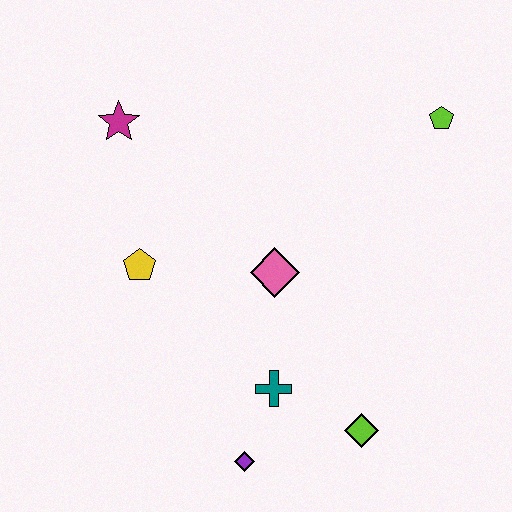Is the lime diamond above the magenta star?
No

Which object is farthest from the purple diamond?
The lime pentagon is farthest from the purple diamond.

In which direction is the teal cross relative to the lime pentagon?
The teal cross is below the lime pentagon.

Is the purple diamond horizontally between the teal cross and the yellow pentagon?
Yes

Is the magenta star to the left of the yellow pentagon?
Yes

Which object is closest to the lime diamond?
The teal cross is closest to the lime diamond.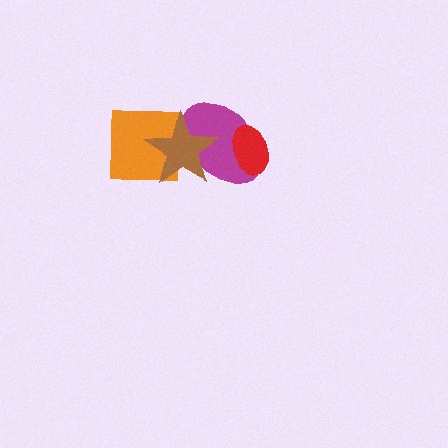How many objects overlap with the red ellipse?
1 object overlaps with the red ellipse.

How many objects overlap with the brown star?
2 objects overlap with the brown star.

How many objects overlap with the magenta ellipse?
2 objects overlap with the magenta ellipse.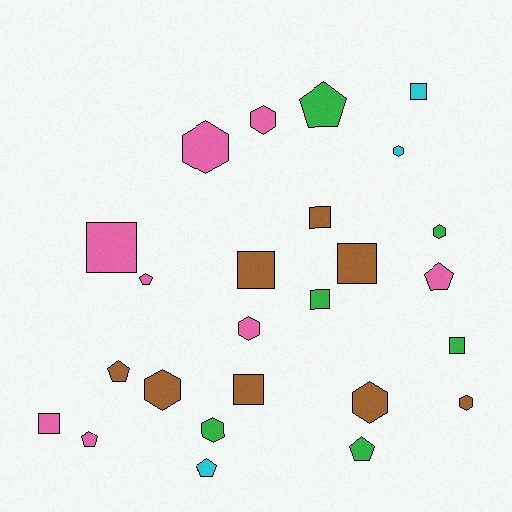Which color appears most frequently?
Brown, with 8 objects.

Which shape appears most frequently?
Square, with 9 objects.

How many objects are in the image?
There are 25 objects.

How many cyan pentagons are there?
There is 1 cyan pentagon.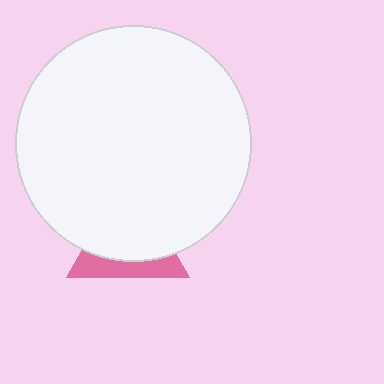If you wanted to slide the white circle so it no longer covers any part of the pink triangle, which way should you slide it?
Slide it up — that is the most direct way to separate the two shapes.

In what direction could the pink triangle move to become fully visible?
The pink triangle could move down. That would shift it out from behind the white circle entirely.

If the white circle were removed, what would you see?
You would see the complete pink triangle.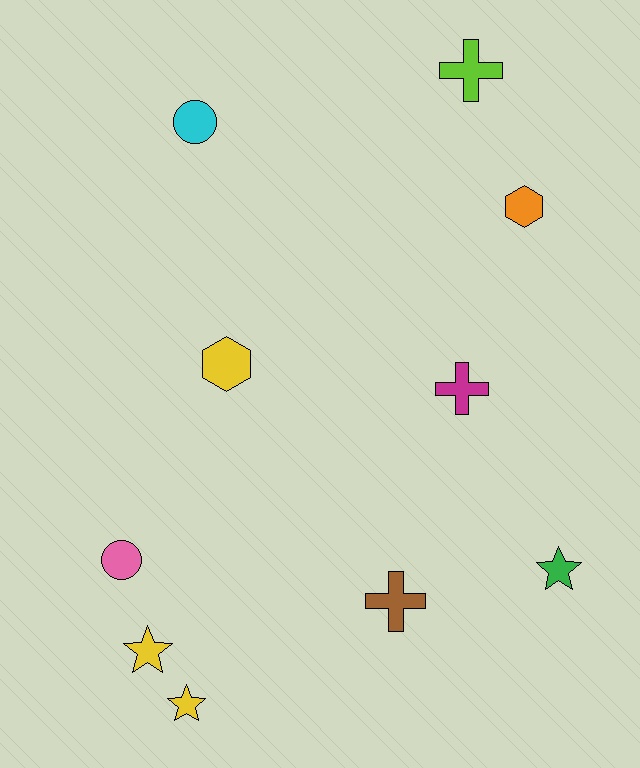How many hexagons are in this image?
There are 2 hexagons.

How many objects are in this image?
There are 10 objects.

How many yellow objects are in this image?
There are 3 yellow objects.